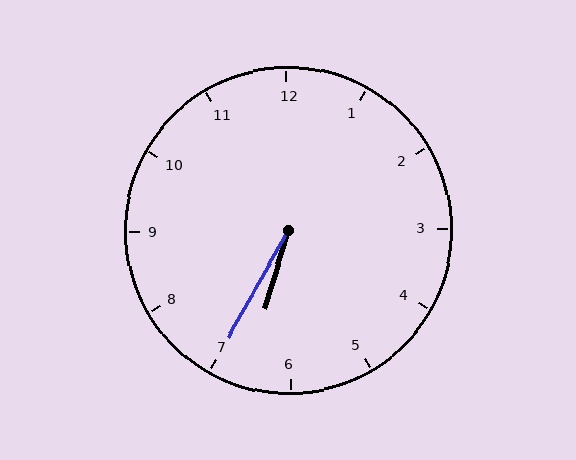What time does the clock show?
6:35.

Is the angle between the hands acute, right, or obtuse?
It is acute.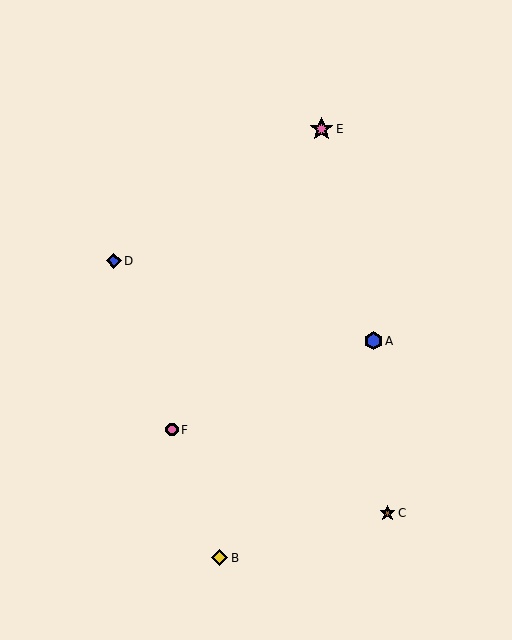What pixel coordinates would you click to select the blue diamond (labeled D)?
Click at (114, 261) to select the blue diamond D.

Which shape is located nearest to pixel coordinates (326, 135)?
The pink star (labeled E) at (322, 129) is nearest to that location.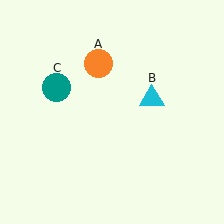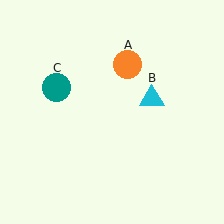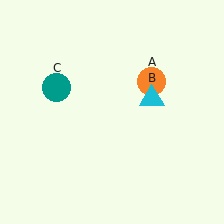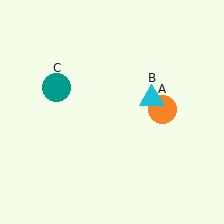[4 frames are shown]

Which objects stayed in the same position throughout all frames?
Cyan triangle (object B) and teal circle (object C) remained stationary.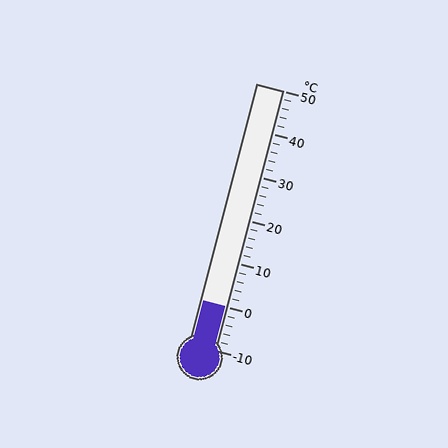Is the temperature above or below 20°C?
The temperature is below 20°C.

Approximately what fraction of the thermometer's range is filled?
The thermometer is filled to approximately 15% of its range.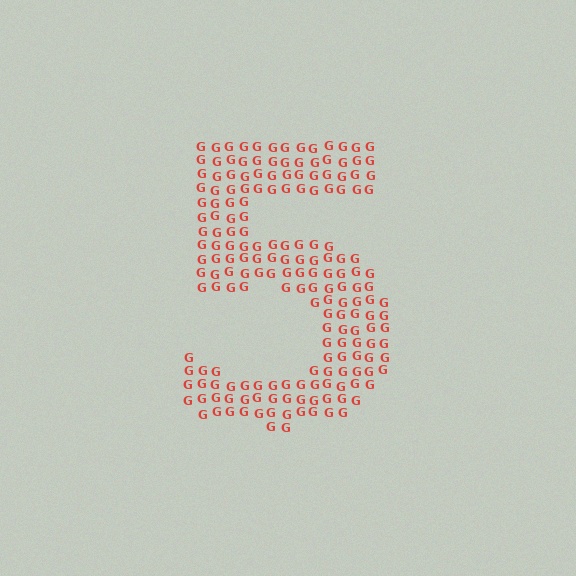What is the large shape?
The large shape is the digit 5.